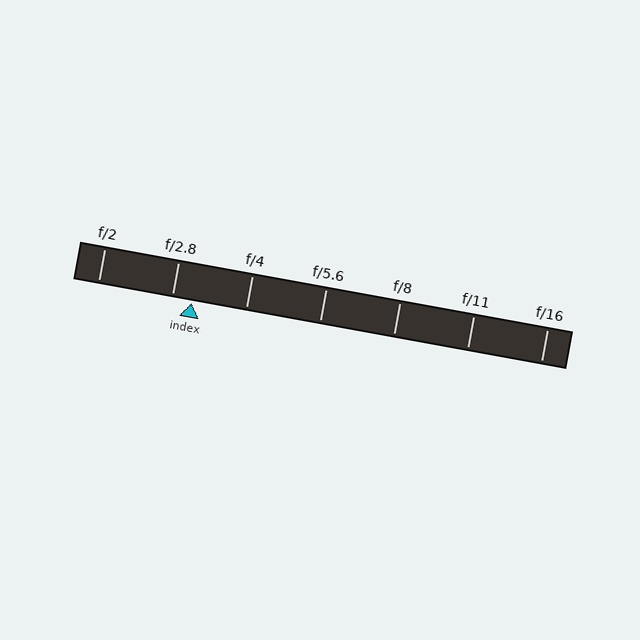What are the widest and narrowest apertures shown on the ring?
The widest aperture shown is f/2 and the narrowest is f/16.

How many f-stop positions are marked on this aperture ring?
There are 7 f-stop positions marked.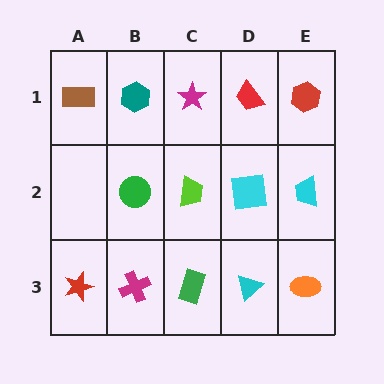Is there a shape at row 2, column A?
No, that cell is empty.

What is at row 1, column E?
A red hexagon.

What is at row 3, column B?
A magenta cross.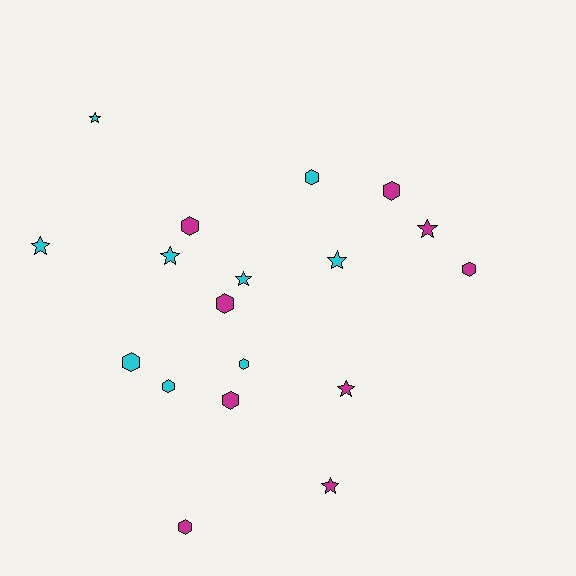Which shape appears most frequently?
Hexagon, with 10 objects.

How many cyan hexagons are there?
There are 4 cyan hexagons.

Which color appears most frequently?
Magenta, with 9 objects.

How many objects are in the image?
There are 18 objects.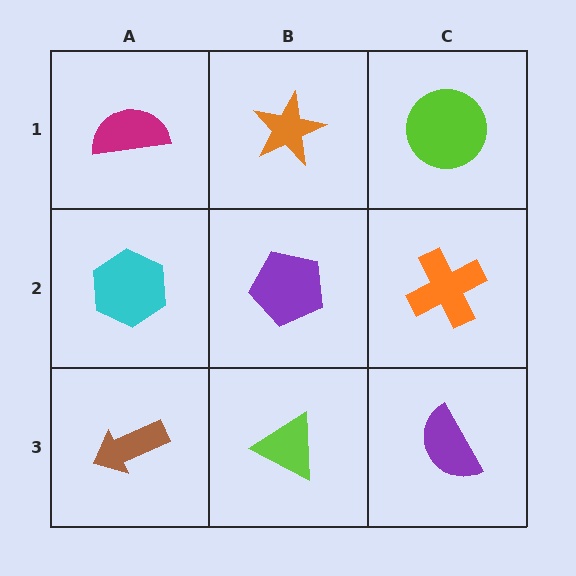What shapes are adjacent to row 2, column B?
An orange star (row 1, column B), a lime triangle (row 3, column B), a cyan hexagon (row 2, column A), an orange cross (row 2, column C).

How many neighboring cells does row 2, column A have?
3.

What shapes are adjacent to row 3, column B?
A purple pentagon (row 2, column B), a brown arrow (row 3, column A), a purple semicircle (row 3, column C).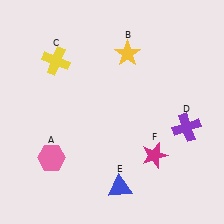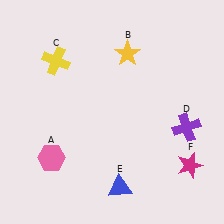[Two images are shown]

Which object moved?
The magenta star (F) moved right.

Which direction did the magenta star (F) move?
The magenta star (F) moved right.